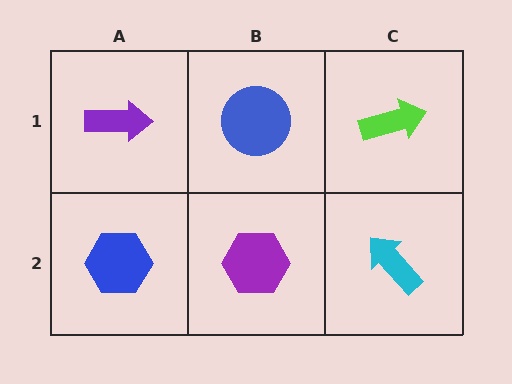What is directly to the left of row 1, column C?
A blue circle.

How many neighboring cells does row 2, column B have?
3.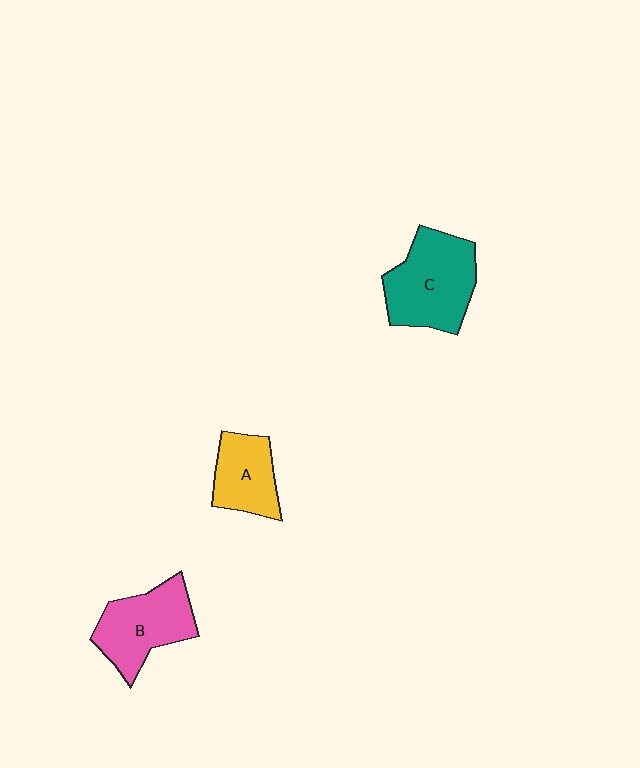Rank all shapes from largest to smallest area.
From largest to smallest: C (teal), B (pink), A (yellow).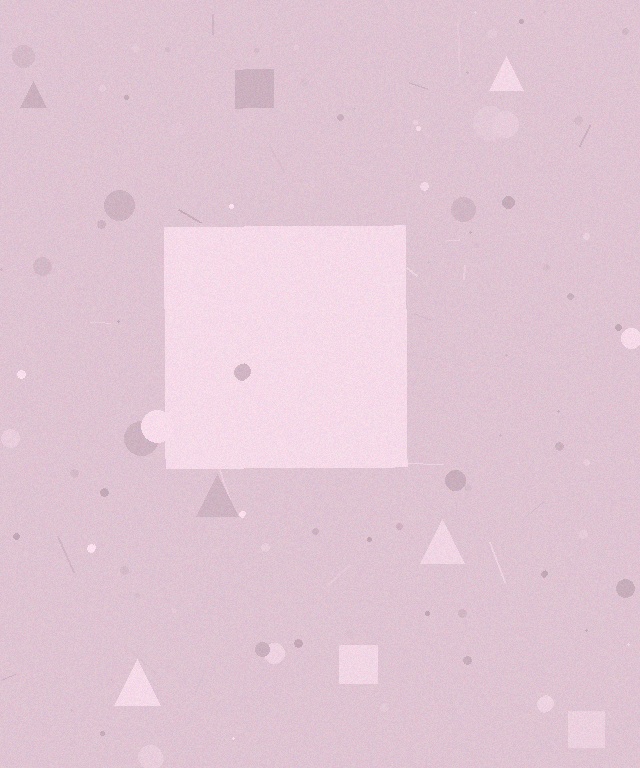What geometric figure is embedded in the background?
A square is embedded in the background.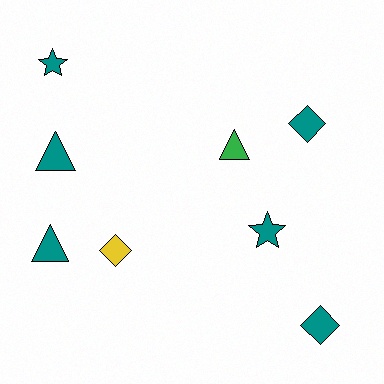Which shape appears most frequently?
Diamond, with 3 objects.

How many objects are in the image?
There are 8 objects.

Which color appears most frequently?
Teal, with 6 objects.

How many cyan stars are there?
There are no cyan stars.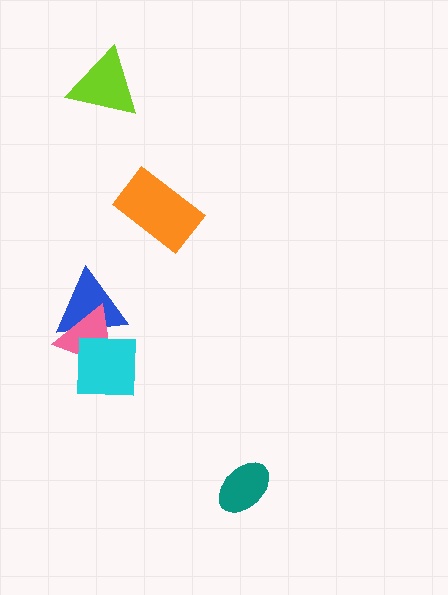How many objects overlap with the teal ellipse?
0 objects overlap with the teal ellipse.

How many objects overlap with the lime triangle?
0 objects overlap with the lime triangle.